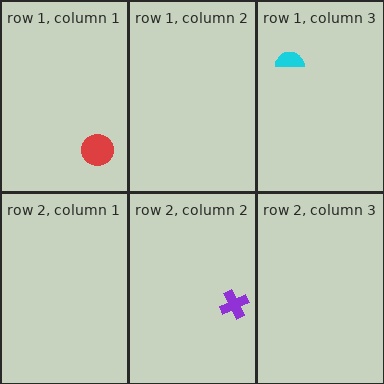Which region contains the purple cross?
The row 2, column 2 region.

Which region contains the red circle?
The row 1, column 1 region.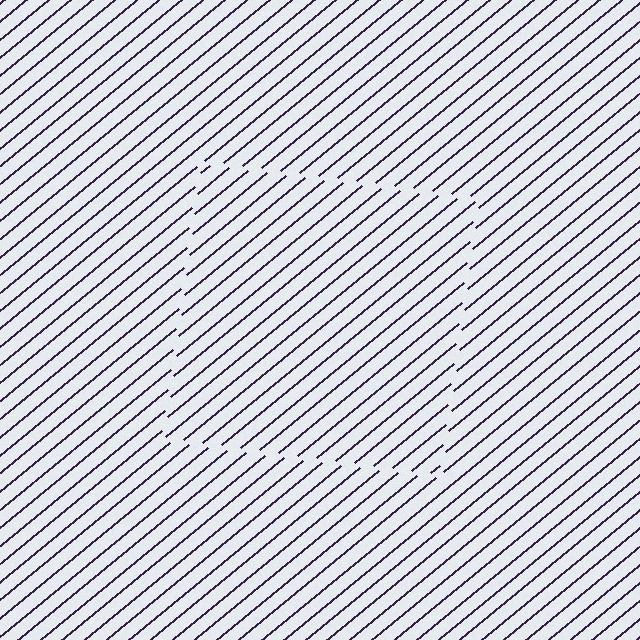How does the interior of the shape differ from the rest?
The interior of the shape contains the same grating, shifted by half a period — the contour is defined by the phase discontinuity where line-ends from the inner and outer gratings abut.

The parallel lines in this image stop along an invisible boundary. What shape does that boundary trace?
An illusory square. The interior of the shape contains the same grating, shifted by half a period — the contour is defined by the phase discontinuity where line-ends from the inner and outer gratings abut.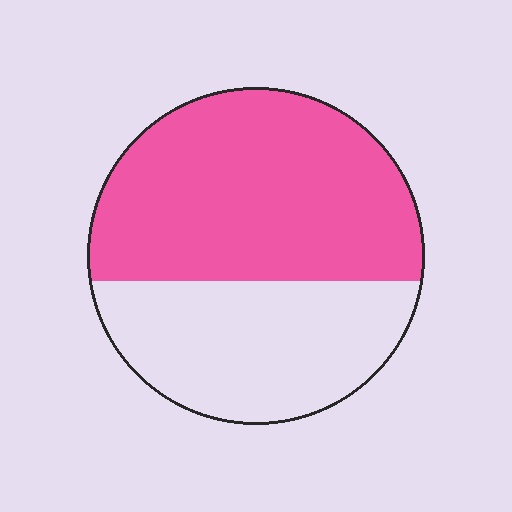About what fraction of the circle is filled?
About three fifths (3/5).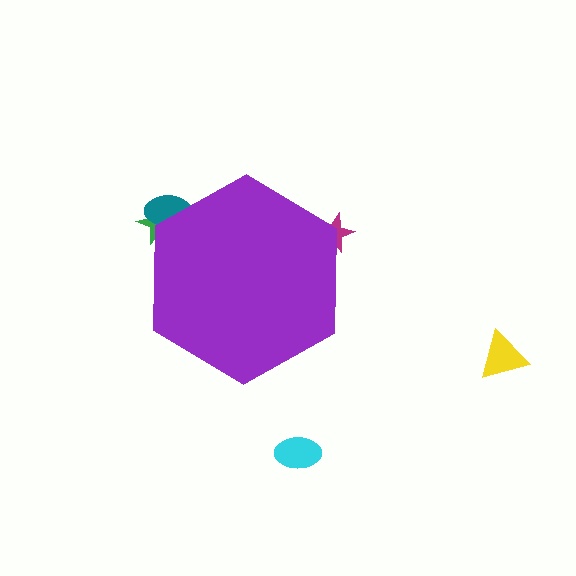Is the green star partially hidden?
Yes, the green star is partially hidden behind the purple hexagon.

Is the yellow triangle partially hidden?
No, the yellow triangle is fully visible.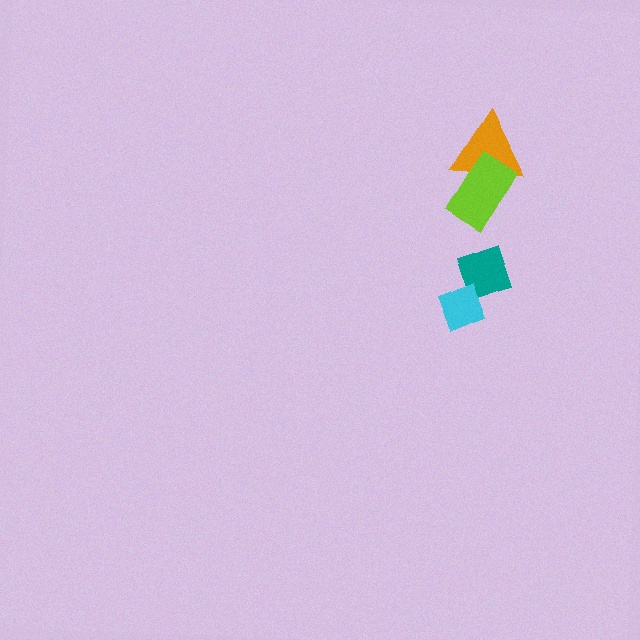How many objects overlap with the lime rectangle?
1 object overlaps with the lime rectangle.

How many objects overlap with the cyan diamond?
1 object overlaps with the cyan diamond.